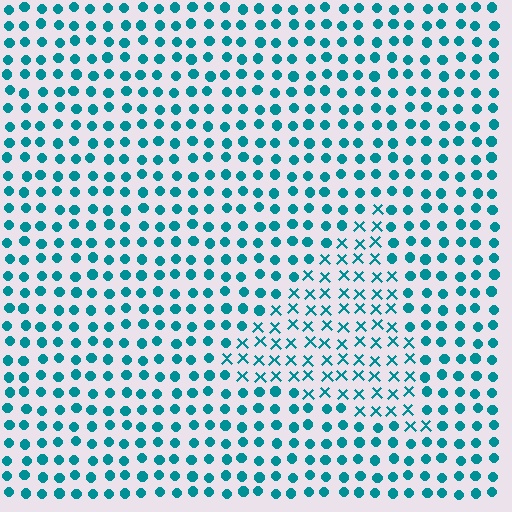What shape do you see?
I see a triangle.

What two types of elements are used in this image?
The image uses X marks inside the triangle region and circles outside it.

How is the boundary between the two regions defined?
The boundary is defined by a change in element shape: X marks inside vs. circles outside. All elements share the same color and spacing.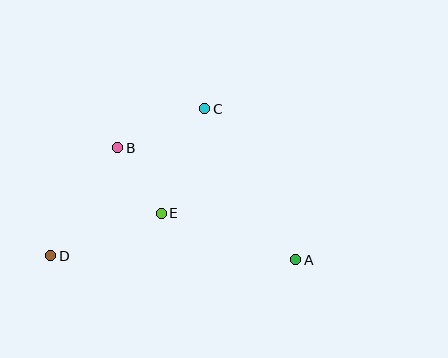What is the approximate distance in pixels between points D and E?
The distance between D and E is approximately 118 pixels.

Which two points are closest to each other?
Points B and E are closest to each other.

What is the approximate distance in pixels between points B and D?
The distance between B and D is approximately 127 pixels.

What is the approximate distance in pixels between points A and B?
The distance between A and B is approximately 210 pixels.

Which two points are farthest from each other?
Points A and D are farthest from each other.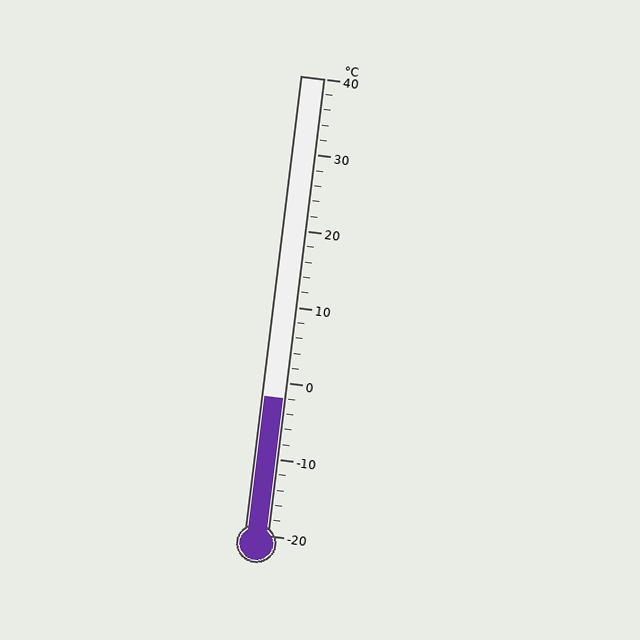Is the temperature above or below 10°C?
The temperature is below 10°C.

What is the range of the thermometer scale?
The thermometer scale ranges from -20°C to 40°C.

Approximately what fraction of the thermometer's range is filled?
The thermometer is filled to approximately 30% of its range.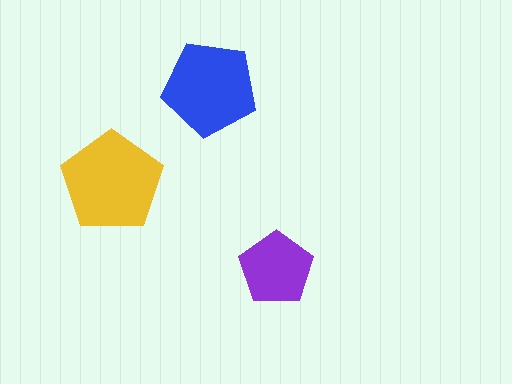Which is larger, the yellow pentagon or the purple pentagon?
The yellow one.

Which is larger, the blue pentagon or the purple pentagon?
The blue one.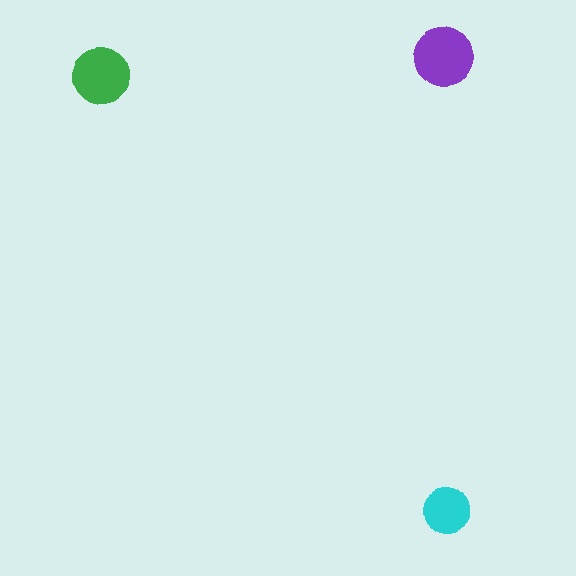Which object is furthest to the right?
The purple circle is rightmost.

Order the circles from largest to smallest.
the purple one, the green one, the cyan one.